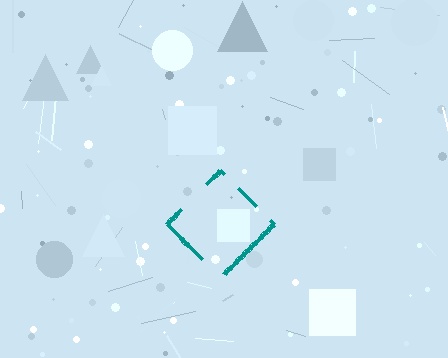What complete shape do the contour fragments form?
The contour fragments form a diamond.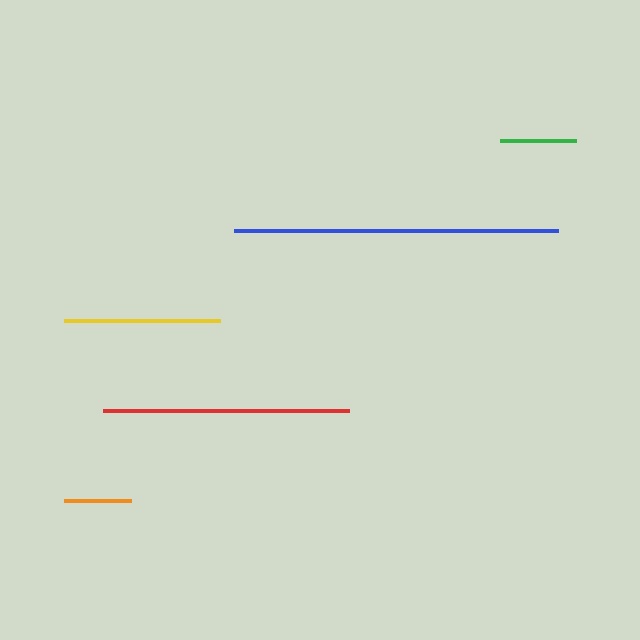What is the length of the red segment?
The red segment is approximately 246 pixels long.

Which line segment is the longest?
The blue line is the longest at approximately 324 pixels.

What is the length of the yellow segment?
The yellow segment is approximately 157 pixels long.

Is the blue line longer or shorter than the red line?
The blue line is longer than the red line.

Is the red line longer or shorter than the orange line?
The red line is longer than the orange line.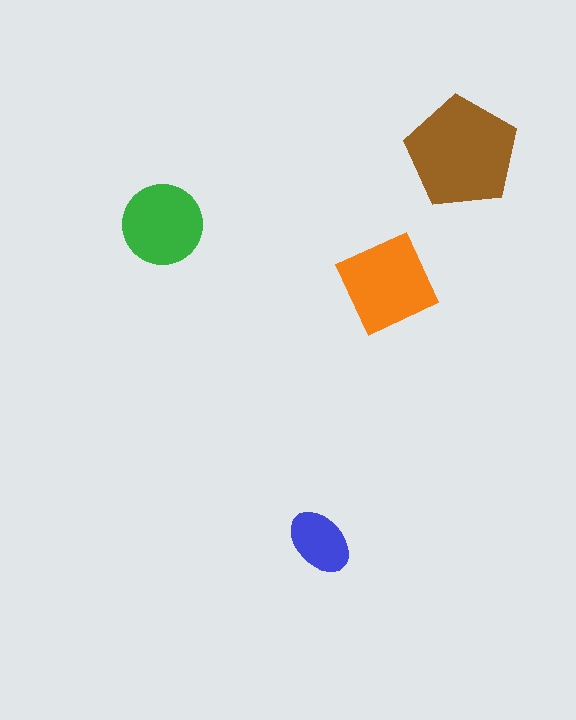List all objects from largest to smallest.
The brown pentagon, the orange square, the green circle, the blue ellipse.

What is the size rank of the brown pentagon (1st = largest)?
1st.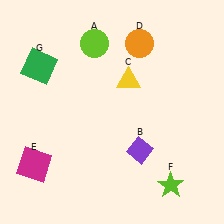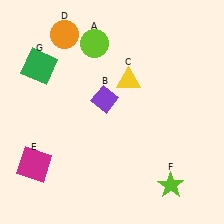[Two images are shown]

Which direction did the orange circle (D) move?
The orange circle (D) moved left.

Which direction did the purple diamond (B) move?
The purple diamond (B) moved up.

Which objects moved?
The objects that moved are: the purple diamond (B), the orange circle (D).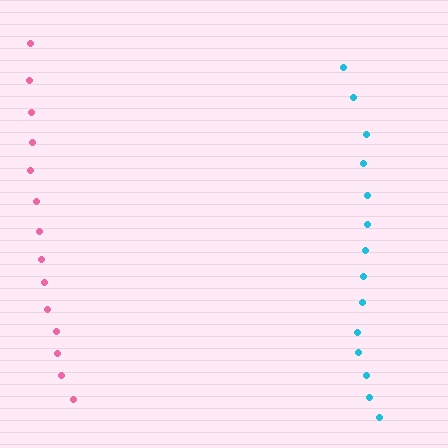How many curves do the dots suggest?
There are 2 distinct paths.